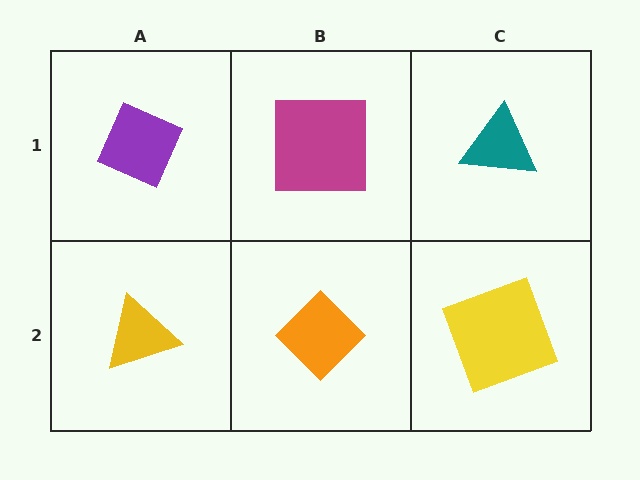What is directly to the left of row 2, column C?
An orange diamond.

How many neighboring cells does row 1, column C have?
2.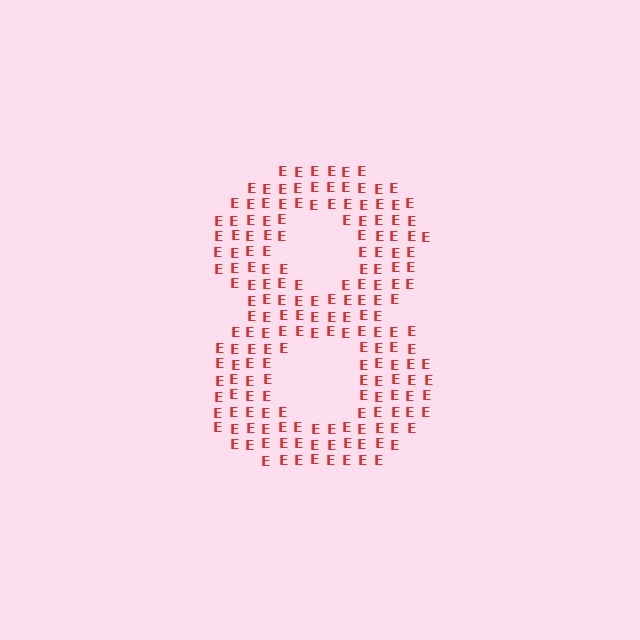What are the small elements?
The small elements are letter E's.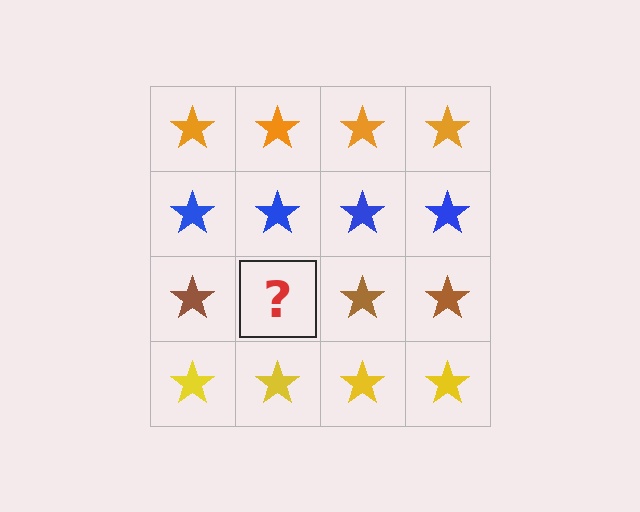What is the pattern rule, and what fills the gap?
The rule is that each row has a consistent color. The gap should be filled with a brown star.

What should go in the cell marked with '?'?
The missing cell should contain a brown star.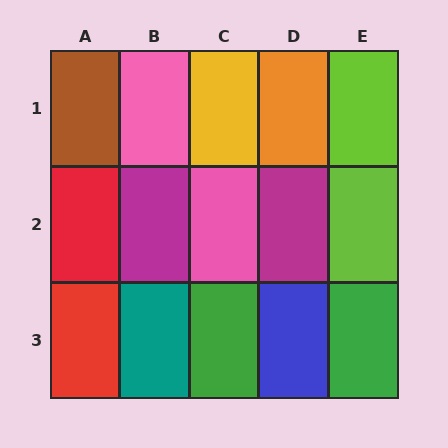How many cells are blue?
1 cell is blue.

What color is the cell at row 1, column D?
Orange.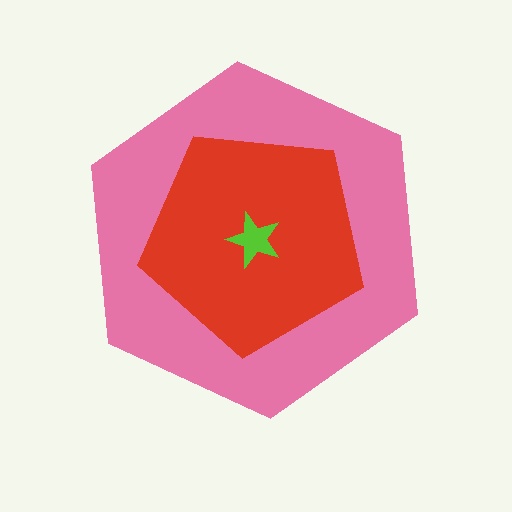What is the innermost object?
The lime star.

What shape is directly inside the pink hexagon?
The red pentagon.